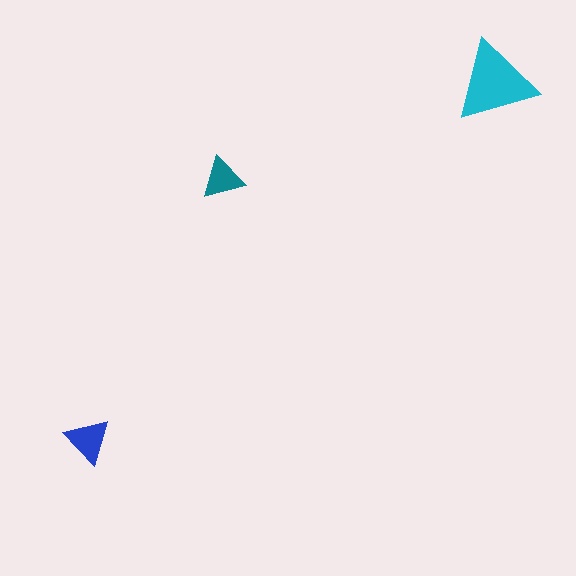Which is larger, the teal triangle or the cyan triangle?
The cyan one.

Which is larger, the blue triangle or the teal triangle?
The blue one.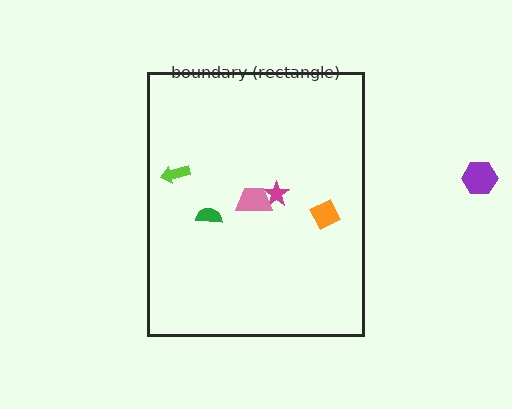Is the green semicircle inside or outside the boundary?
Inside.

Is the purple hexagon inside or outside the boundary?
Outside.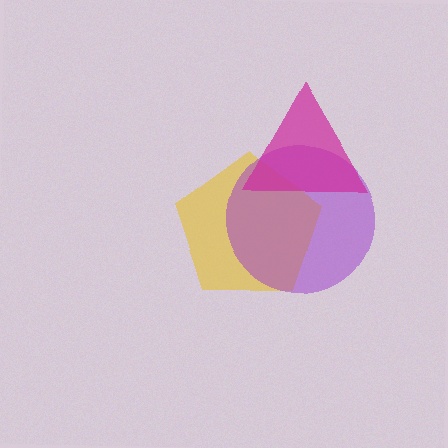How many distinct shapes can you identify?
There are 3 distinct shapes: a yellow pentagon, a purple circle, a magenta triangle.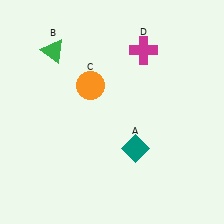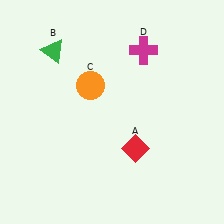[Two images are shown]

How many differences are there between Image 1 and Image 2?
There is 1 difference between the two images.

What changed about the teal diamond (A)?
In Image 1, A is teal. In Image 2, it changed to red.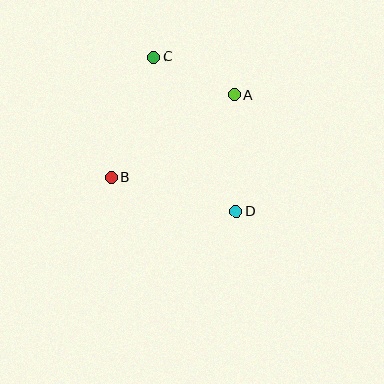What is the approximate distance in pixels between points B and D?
The distance between B and D is approximately 129 pixels.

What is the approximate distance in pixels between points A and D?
The distance between A and D is approximately 116 pixels.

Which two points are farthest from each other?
Points C and D are farthest from each other.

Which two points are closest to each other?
Points A and C are closest to each other.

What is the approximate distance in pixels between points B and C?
The distance between B and C is approximately 128 pixels.